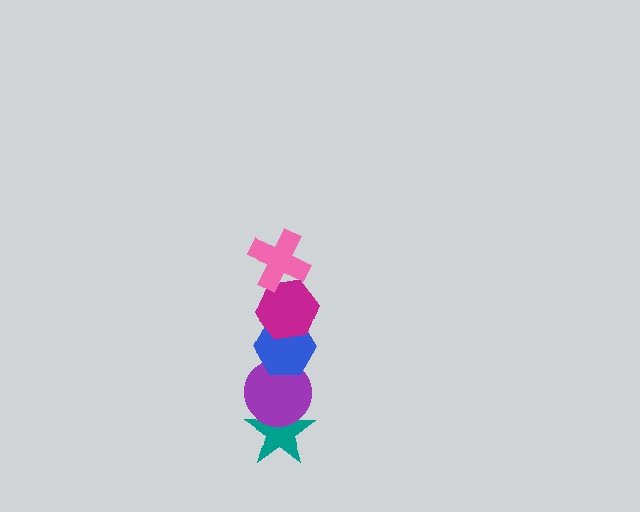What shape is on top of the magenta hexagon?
The pink cross is on top of the magenta hexagon.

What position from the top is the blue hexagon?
The blue hexagon is 3rd from the top.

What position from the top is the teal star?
The teal star is 5th from the top.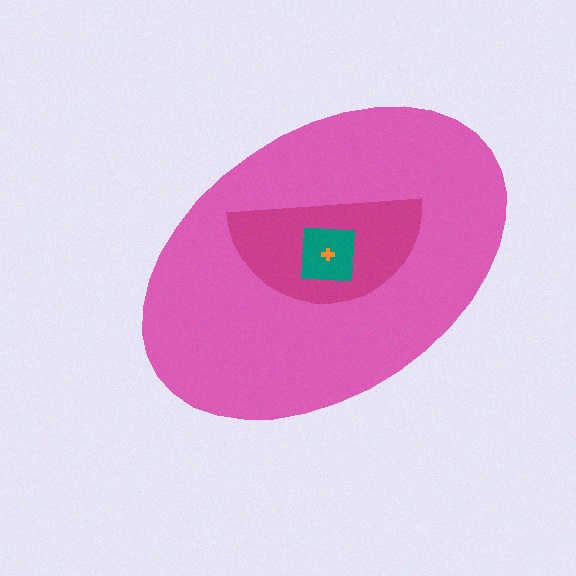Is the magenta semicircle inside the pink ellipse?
Yes.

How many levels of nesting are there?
4.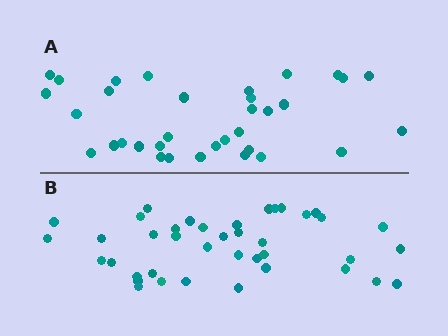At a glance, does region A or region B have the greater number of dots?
Region B (the bottom region) has more dots.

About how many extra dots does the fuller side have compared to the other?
Region B has about 6 more dots than region A.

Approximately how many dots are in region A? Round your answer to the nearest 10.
About 30 dots. (The exact count is 34, which rounds to 30.)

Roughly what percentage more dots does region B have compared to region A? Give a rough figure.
About 20% more.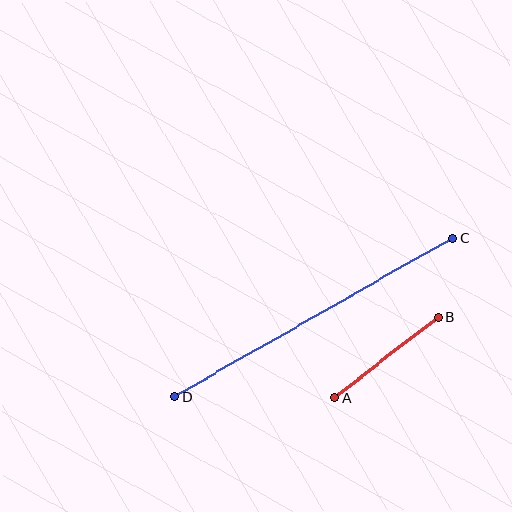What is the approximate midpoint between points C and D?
The midpoint is at approximately (313, 318) pixels.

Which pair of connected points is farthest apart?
Points C and D are farthest apart.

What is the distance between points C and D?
The distance is approximately 320 pixels.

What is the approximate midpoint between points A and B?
The midpoint is at approximately (386, 357) pixels.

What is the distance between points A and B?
The distance is approximately 131 pixels.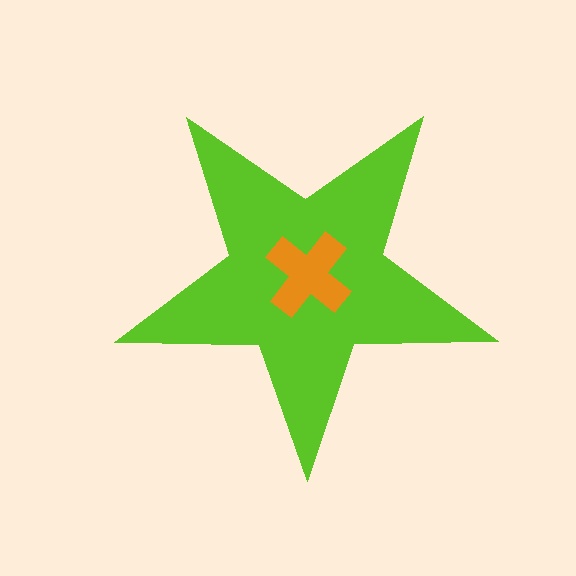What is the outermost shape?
The lime star.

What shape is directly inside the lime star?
The orange cross.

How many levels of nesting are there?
2.